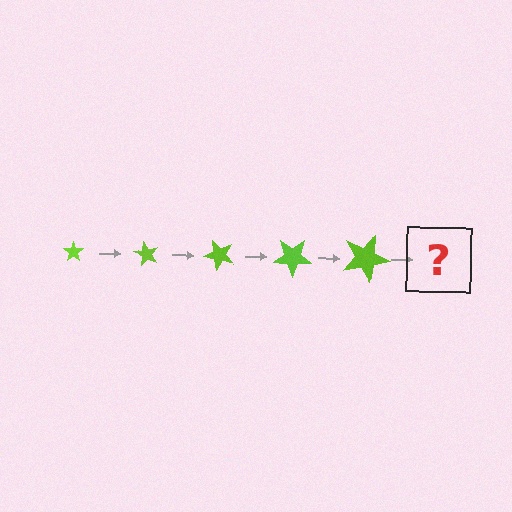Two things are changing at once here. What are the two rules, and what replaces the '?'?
The two rules are that the star grows larger each step and it rotates 60 degrees each step. The '?' should be a star, larger than the previous one and rotated 300 degrees from the start.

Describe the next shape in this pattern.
It should be a star, larger than the previous one and rotated 300 degrees from the start.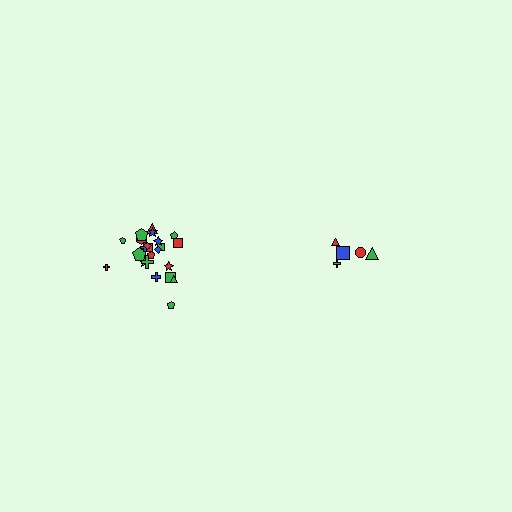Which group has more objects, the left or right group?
The left group.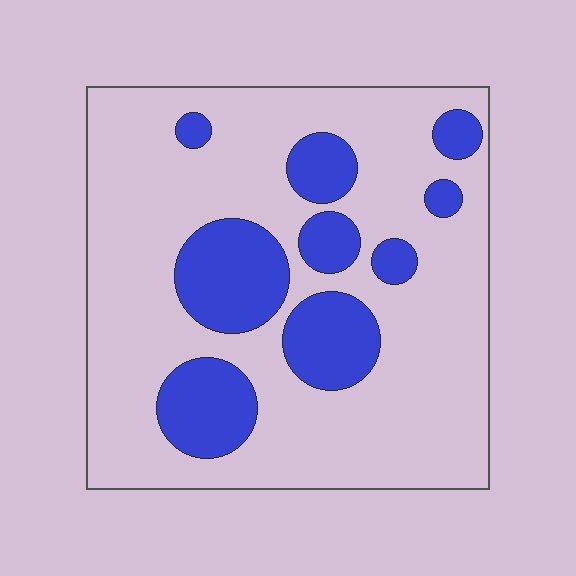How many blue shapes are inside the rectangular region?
9.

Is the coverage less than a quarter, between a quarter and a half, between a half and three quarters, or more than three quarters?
Less than a quarter.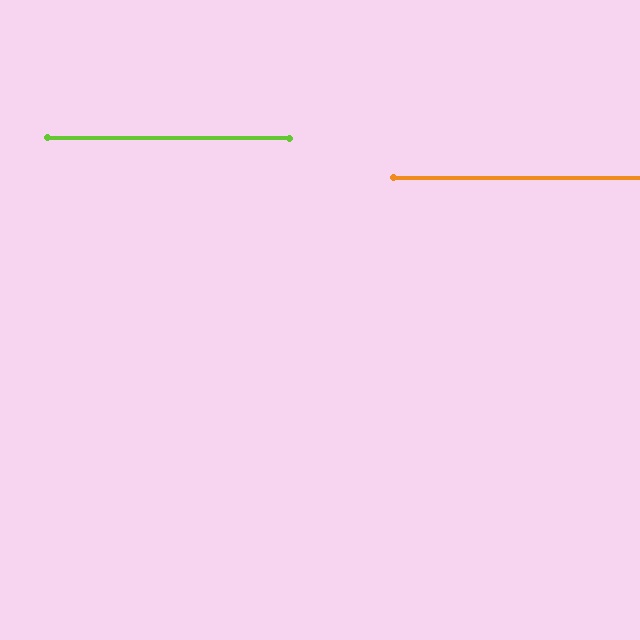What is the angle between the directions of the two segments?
Approximately 0 degrees.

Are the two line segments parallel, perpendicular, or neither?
Parallel — their directions differ by only 0.2°.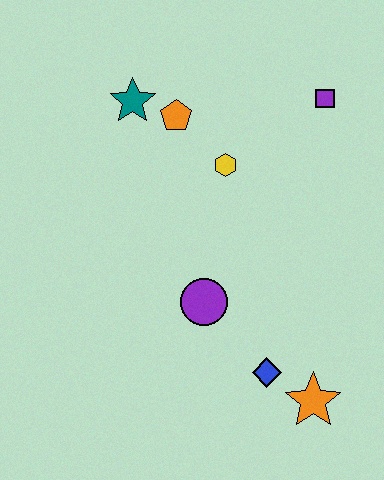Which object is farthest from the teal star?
The orange star is farthest from the teal star.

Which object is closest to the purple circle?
The blue diamond is closest to the purple circle.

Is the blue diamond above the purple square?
No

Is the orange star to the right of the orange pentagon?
Yes